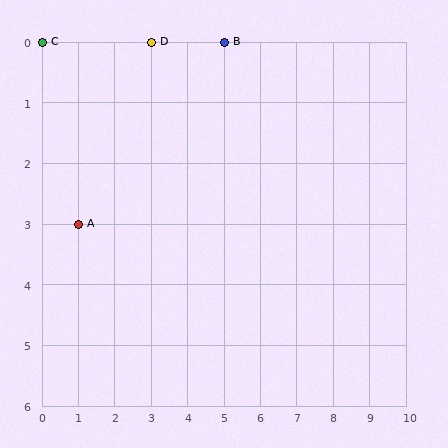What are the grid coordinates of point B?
Point B is at grid coordinates (5, 0).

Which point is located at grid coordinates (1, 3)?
Point A is at (1, 3).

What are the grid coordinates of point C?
Point C is at grid coordinates (0, 0).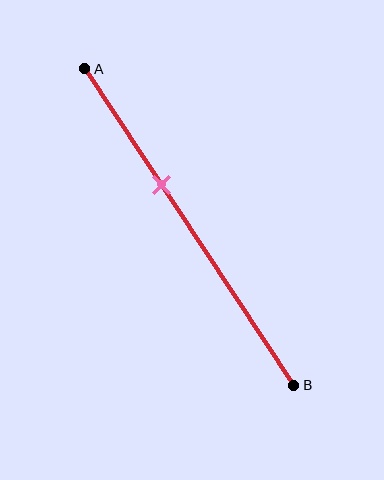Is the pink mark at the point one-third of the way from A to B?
No, the mark is at about 35% from A, not at the 33% one-third point.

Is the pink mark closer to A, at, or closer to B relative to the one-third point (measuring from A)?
The pink mark is closer to point B than the one-third point of segment AB.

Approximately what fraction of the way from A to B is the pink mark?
The pink mark is approximately 35% of the way from A to B.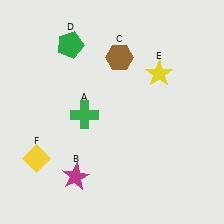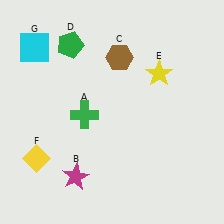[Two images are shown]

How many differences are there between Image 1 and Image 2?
There is 1 difference between the two images.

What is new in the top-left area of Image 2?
A cyan square (G) was added in the top-left area of Image 2.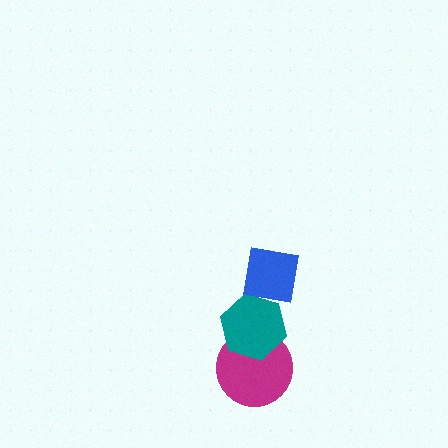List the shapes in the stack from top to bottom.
From top to bottom: the blue square, the teal hexagon, the magenta circle.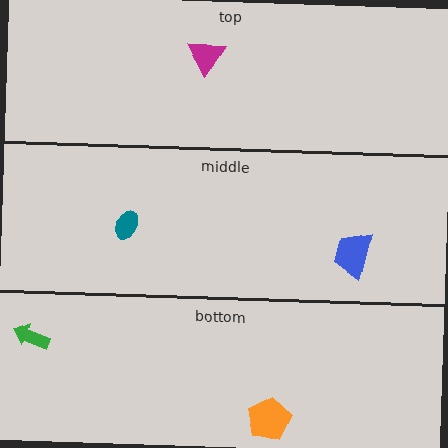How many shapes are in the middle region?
2.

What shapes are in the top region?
The magenta triangle.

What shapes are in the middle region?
The blue trapezoid, the teal ellipse.